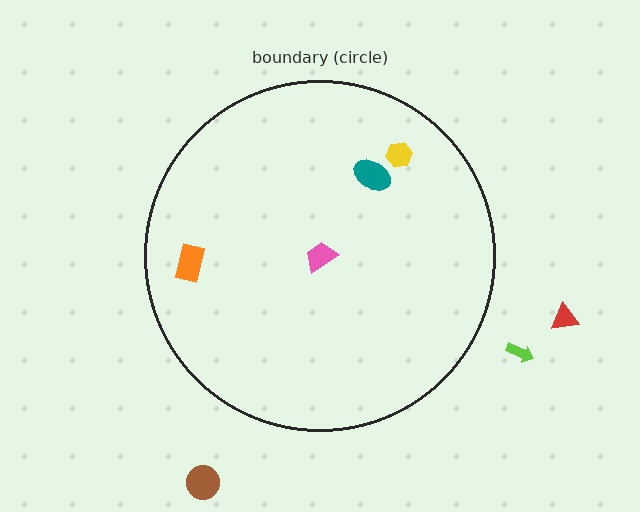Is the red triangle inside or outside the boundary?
Outside.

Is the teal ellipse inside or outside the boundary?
Inside.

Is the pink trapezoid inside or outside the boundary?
Inside.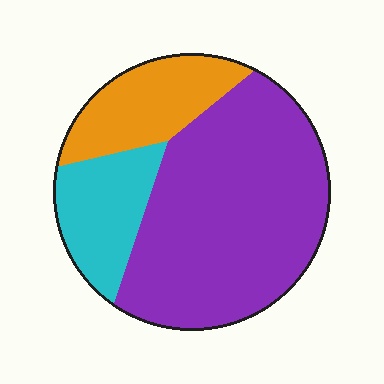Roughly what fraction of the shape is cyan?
Cyan covers about 20% of the shape.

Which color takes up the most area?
Purple, at roughly 65%.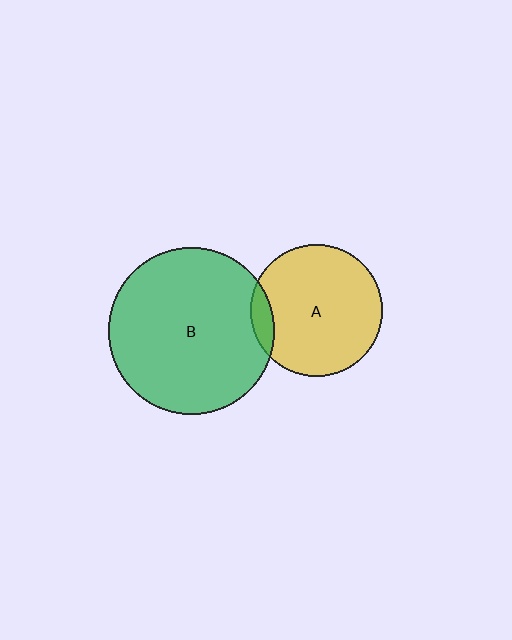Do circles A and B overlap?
Yes.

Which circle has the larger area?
Circle B (green).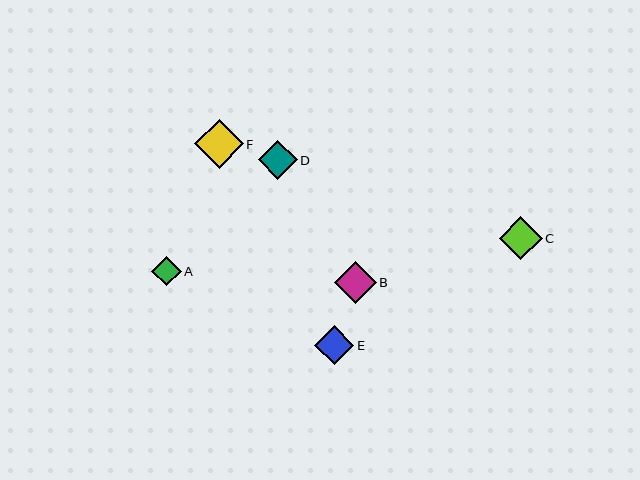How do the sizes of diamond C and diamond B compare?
Diamond C and diamond B are approximately the same size.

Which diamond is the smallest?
Diamond A is the smallest with a size of approximately 29 pixels.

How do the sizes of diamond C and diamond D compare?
Diamond C and diamond D are approximately the same size.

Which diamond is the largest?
Diamond F is the largest with a size of approximately 49 pixels.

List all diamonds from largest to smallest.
From largest to smallest: F, C, B, D, E, A.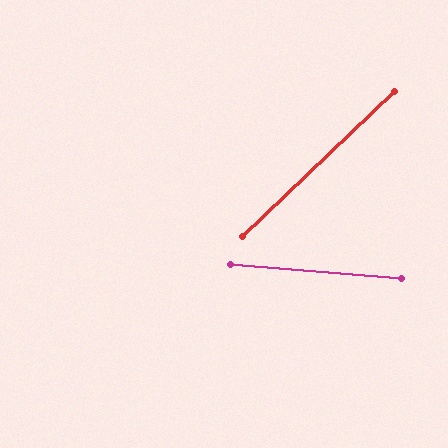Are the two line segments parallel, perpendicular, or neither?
Neither parallel nor perpendicular — they differ by about 48°.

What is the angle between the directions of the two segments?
Approximately 48 degrees.